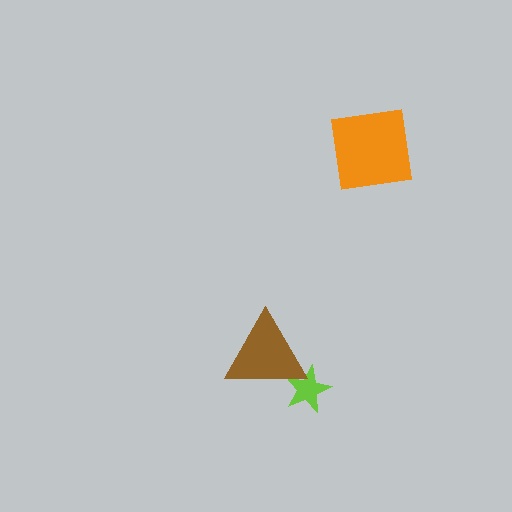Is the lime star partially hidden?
Yes, it is partially covered by another shape.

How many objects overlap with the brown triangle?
1 object overlaps with the brown triangle.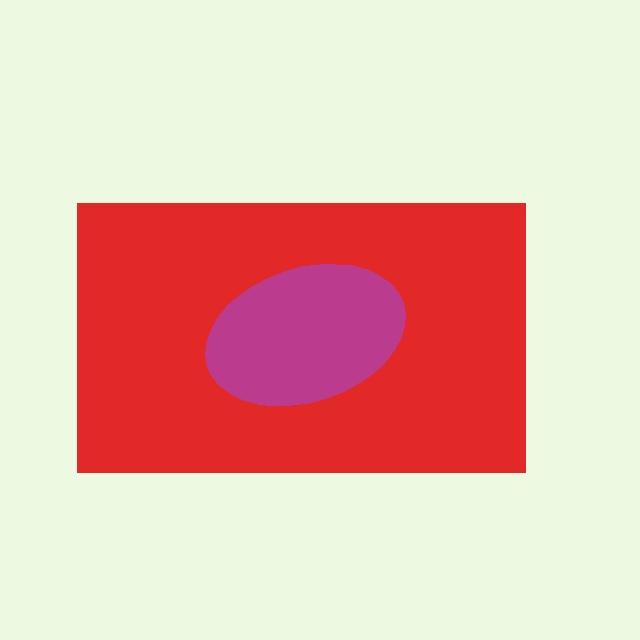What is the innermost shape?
The magenta ellipse.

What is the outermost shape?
The red rectangle.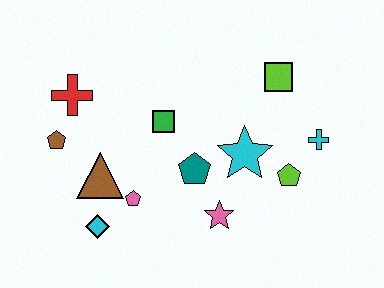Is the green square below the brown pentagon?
No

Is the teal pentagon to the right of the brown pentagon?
Yes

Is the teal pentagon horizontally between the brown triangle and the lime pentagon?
Yes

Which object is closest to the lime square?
The cyan cross is closest to the lime square.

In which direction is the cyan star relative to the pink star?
The cyan star is above the pink star.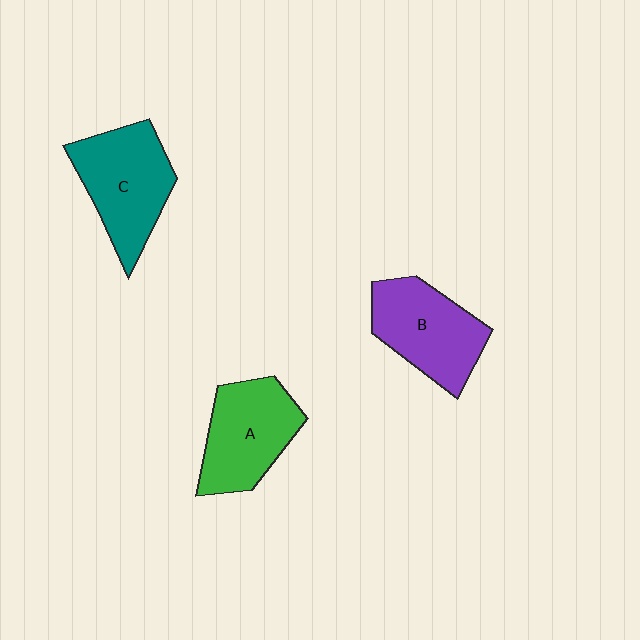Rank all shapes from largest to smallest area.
From largest to smallest: C (teal), B (purple), A (green).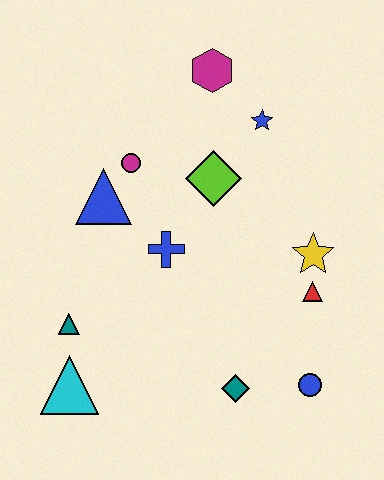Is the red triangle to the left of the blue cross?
No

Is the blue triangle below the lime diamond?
Yes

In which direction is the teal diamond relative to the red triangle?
The teal diamond is below the red triangle.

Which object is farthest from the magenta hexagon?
The cyan triangle is farthest from the magenta hexagon.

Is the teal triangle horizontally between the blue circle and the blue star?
No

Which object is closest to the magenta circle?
The blue triangle is closest to the magenta circle.